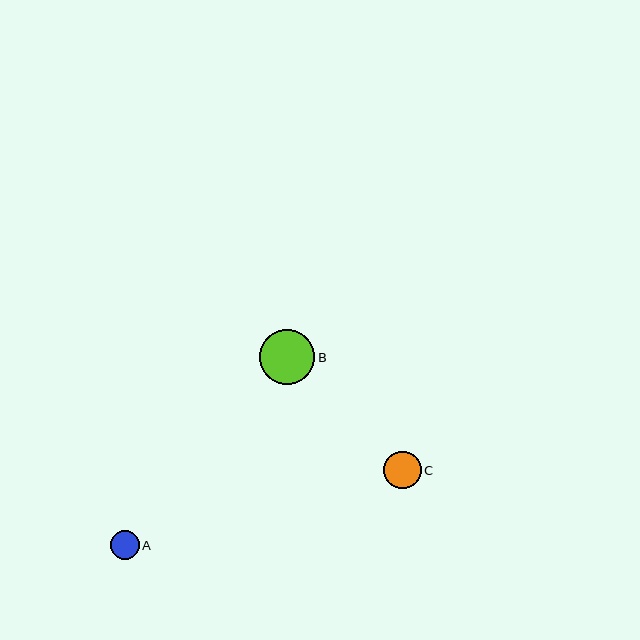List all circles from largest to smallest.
From largest to smallest: B, C, A.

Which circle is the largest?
Circle B is the largest with a size of approximately 55 pixels.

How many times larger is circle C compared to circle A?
Circle C is approximately 1.3 times the size of circle A.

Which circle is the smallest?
Circle A is the smallest with a size of approximately 29 pixels.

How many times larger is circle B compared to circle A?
Circle B is approximately 1.9 times the size of circle A.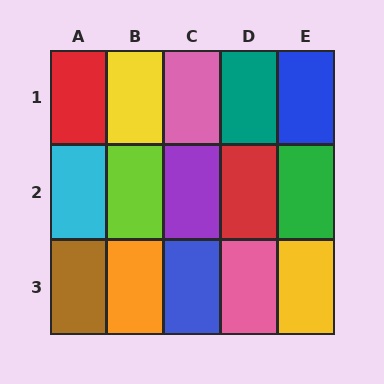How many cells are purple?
1 cell is purple.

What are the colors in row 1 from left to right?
Red, yellow, pink, teal, blue.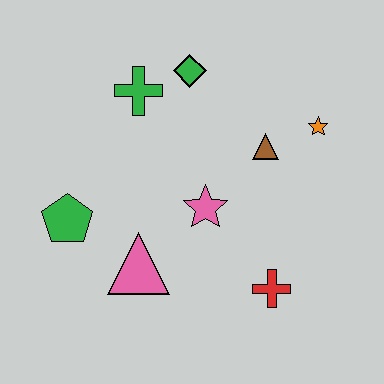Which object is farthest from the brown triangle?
The green pentagon is farthest from the brown triangle.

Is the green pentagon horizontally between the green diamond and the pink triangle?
No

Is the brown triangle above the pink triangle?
Yes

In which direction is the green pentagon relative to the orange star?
The green pentagon is to the left of the orange star.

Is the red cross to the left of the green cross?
No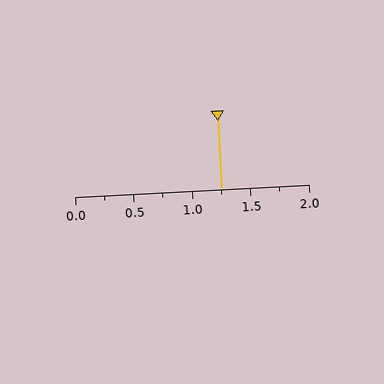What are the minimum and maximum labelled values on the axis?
The axis runs from 0.0 to 2.0.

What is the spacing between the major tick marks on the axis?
The major ticks are spaced 0.5 apart.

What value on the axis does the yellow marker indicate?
The marker indicates approximately 1.25.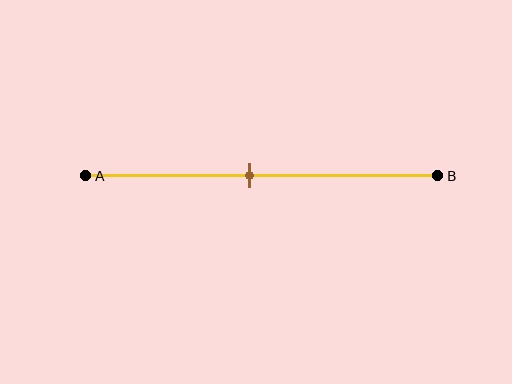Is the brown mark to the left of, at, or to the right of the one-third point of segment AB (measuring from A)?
The brown mark is to the right of the one-third point of segment AB.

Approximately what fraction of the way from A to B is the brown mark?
The brown mark is approximately 45% of the way from A to B.